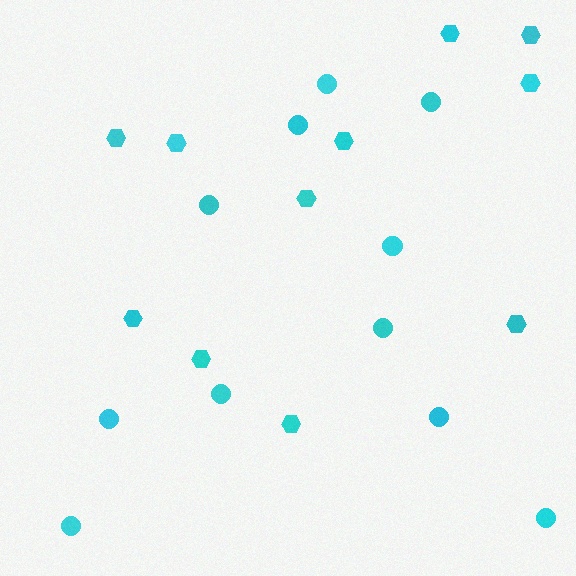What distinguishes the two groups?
There are 2 groups: one group of circles (11) and one group of hexagons (11).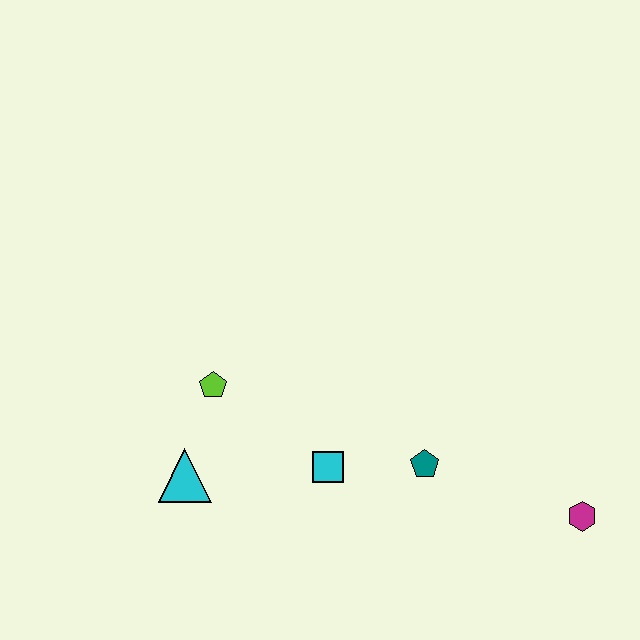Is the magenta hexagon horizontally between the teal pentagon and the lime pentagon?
No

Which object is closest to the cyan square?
The teal pentagon is closest to the cyan square.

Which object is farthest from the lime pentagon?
The magenta hexagon is farthest from the lime pentagon.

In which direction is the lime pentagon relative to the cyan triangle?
The lime pentagon is above the cyan triangle.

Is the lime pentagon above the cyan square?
Yes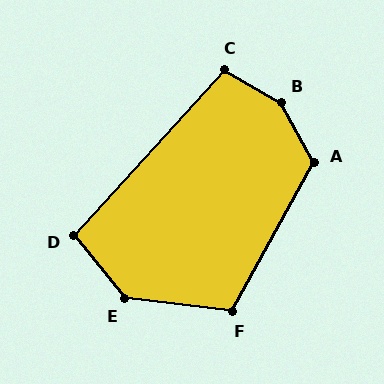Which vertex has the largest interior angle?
B, at approximately 149 degrees.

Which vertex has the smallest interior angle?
D, at approximately 99 degrees.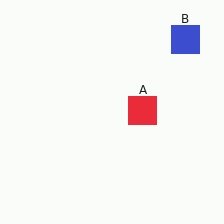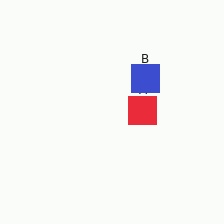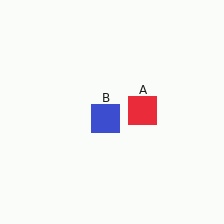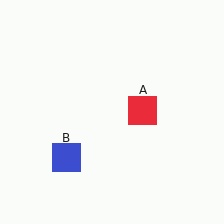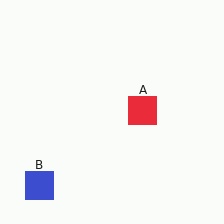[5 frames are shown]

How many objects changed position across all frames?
1 object changed position: blue square (object B).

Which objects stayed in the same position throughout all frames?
Red square (object A) remained stationary.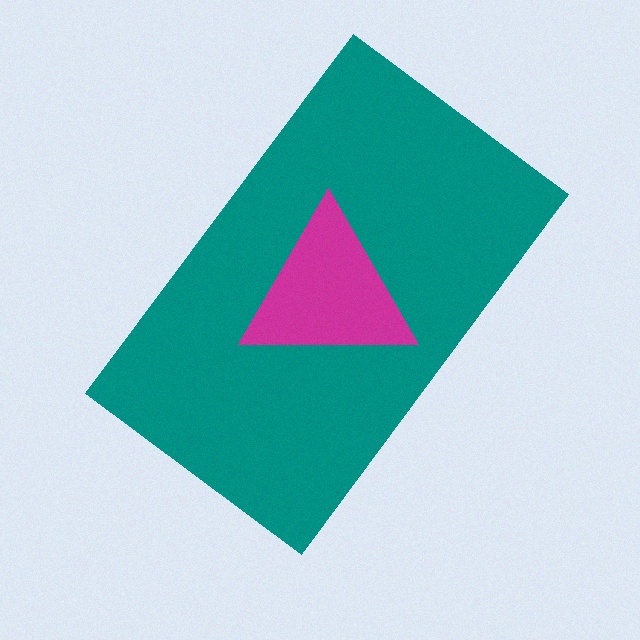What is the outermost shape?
The teal rectangle.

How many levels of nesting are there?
2.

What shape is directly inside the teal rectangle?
The magenta triangle.